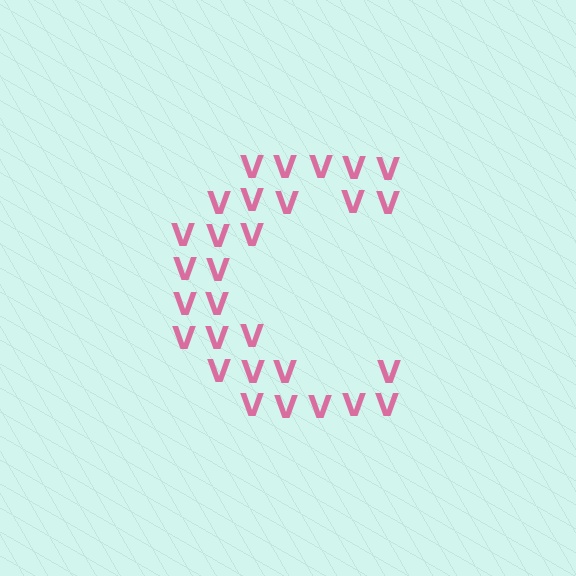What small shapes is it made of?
It is made of small letter V's.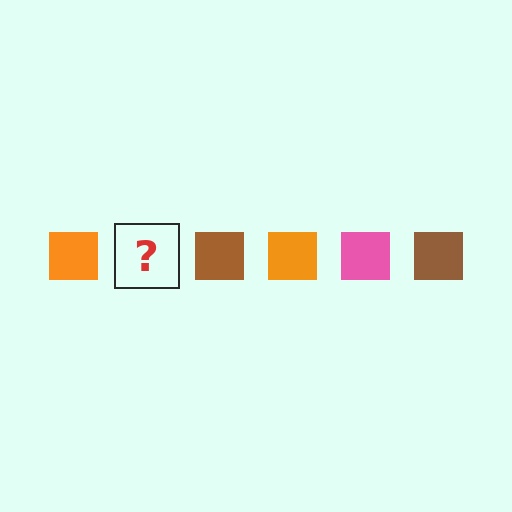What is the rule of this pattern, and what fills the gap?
The rule is that the pattern cycles through orange, pink, brown squares. The gap should be filled with a pink square.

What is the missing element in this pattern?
The missing element is a pink square.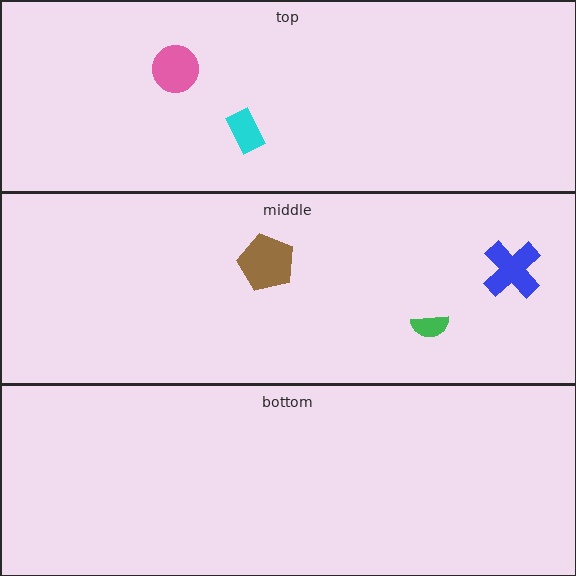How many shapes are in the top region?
2.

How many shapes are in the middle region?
3.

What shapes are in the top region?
The cyan rectangle, the pink circle.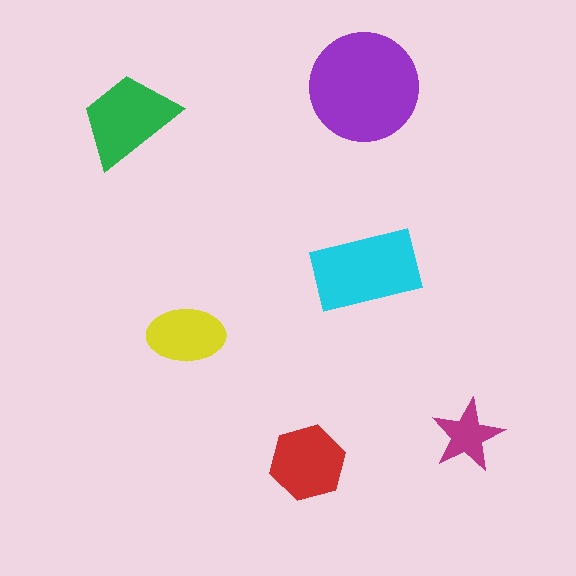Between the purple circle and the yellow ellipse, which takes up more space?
The purple circle.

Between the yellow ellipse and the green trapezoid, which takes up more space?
The green trapezoid.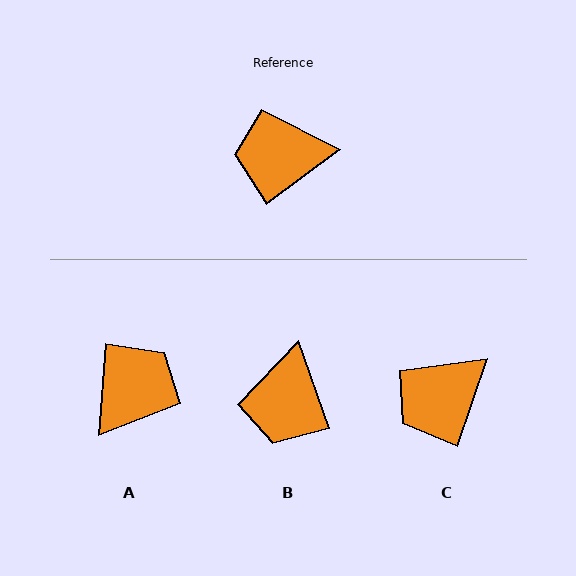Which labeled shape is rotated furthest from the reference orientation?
A, about 132 degrees away.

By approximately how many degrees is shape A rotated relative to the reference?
Approximately 132 degrees clockwise.